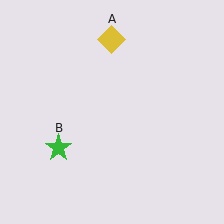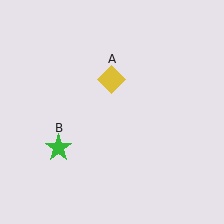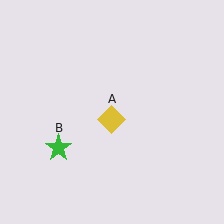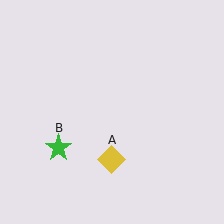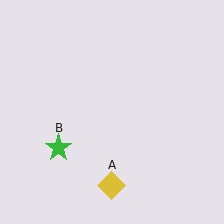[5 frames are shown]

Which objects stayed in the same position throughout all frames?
Green star (object B) remained stationary.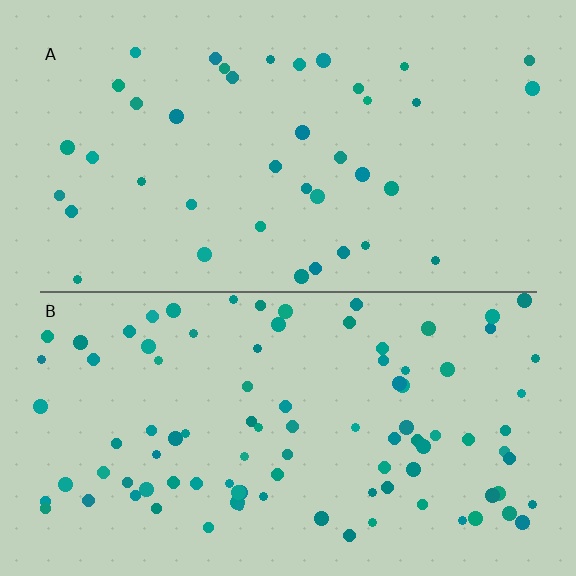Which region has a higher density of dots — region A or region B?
B (the bottom).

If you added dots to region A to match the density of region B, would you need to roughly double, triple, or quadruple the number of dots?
Approximately double.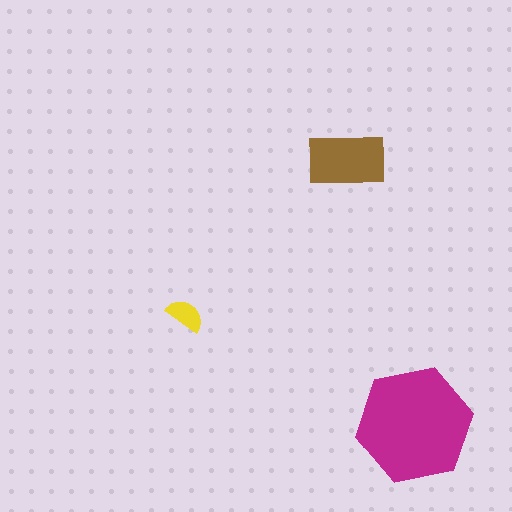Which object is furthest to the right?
The magenta hexagon is rightmost.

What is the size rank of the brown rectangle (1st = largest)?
2nd.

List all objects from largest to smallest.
The magenta hexagon, the brown rectangle, the yellow semicircle.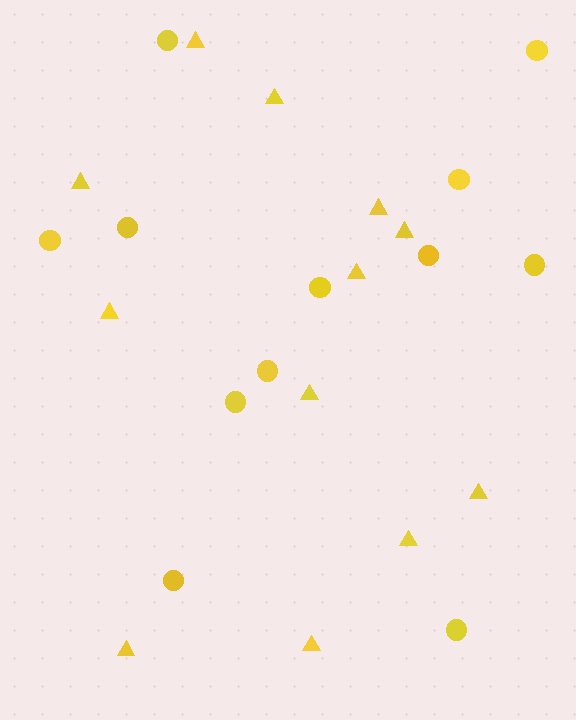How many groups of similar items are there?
There are 2 groups: one group of triangles (12) and one group of circles (12).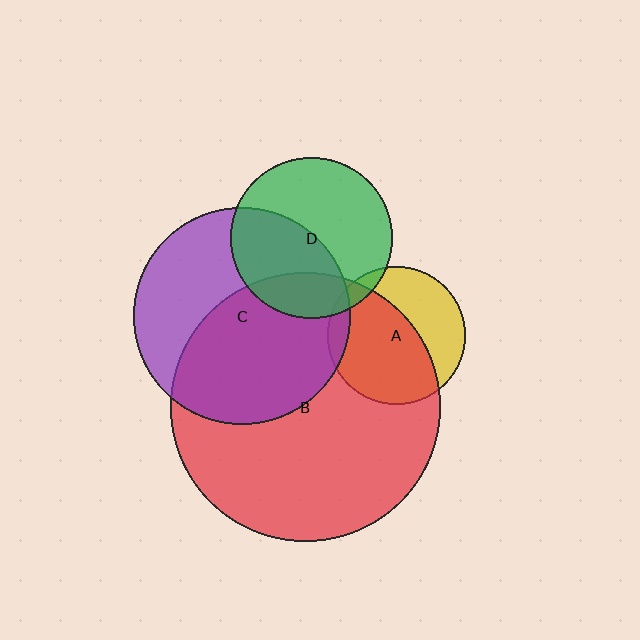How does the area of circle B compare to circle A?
Approximately 3.8 times.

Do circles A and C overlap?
Yes.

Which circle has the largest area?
Circle B (red).